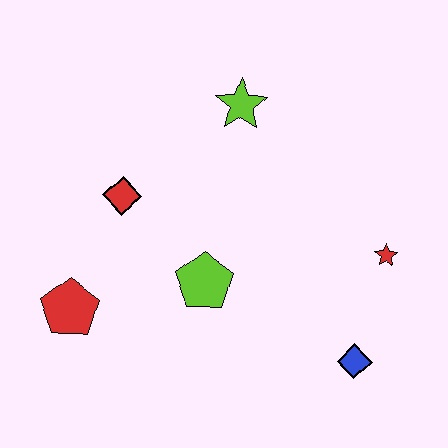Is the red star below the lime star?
Yes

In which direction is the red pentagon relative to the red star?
The red pentagon is to the left of the red star.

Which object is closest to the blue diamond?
The red star is closest to the blue diamond.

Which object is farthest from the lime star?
The blue diamond is farthest from the lime star.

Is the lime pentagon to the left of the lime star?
Yes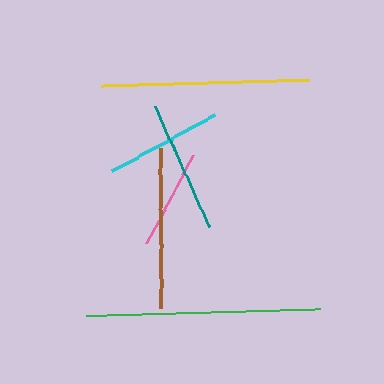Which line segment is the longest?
The green line is the longest at approximately 235 pixels.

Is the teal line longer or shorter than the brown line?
The brown line is longer than the teal line.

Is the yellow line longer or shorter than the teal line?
The yellow line is longer than the teal line.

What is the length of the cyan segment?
The cyan segment is approximately 117 pixels long.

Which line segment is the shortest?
The pink line is the shortest at approximately 100 pixels.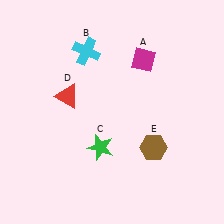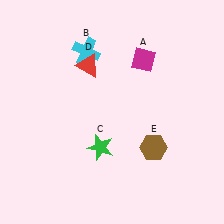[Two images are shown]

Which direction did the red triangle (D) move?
The red triangle (D) moved up.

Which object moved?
The red triangle (D) moved up.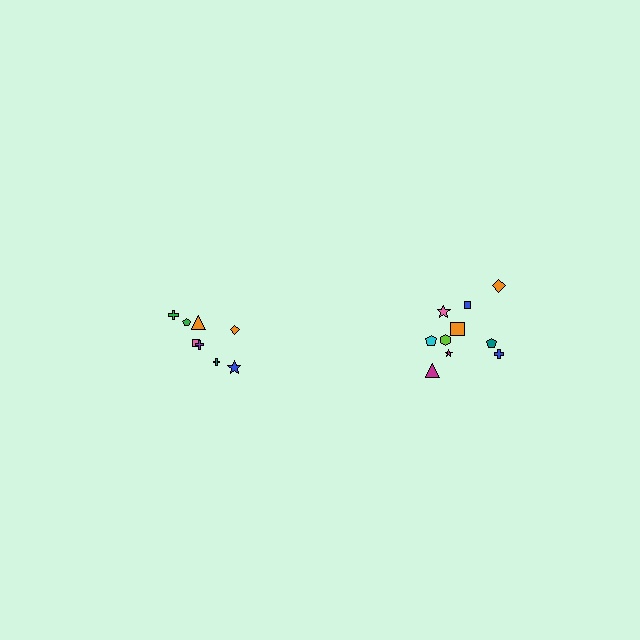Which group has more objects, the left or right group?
The right group.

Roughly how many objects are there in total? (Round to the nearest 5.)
Roughly 20 objects in total.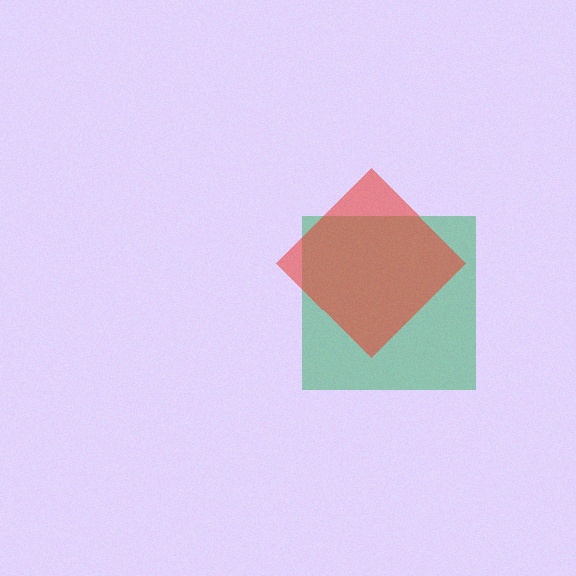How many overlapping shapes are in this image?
There are 2 overlapping shapes in the image.